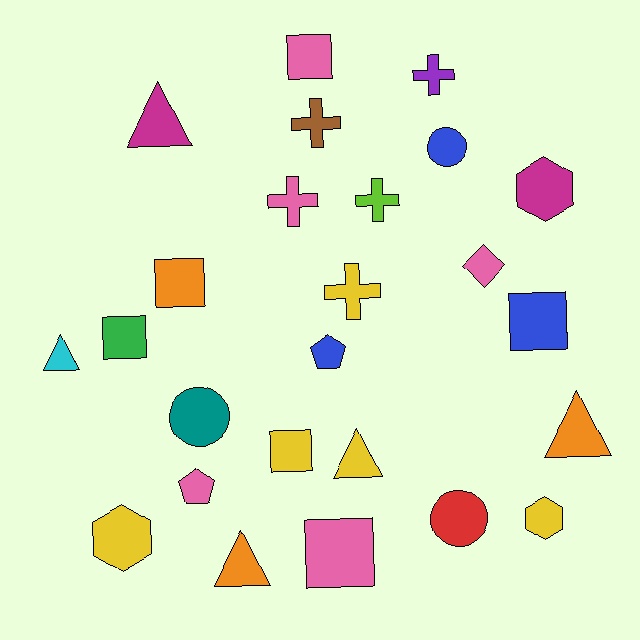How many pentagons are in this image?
There are 2 pentagons.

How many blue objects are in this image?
There are 3 blue objects.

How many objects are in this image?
There are 25 objects.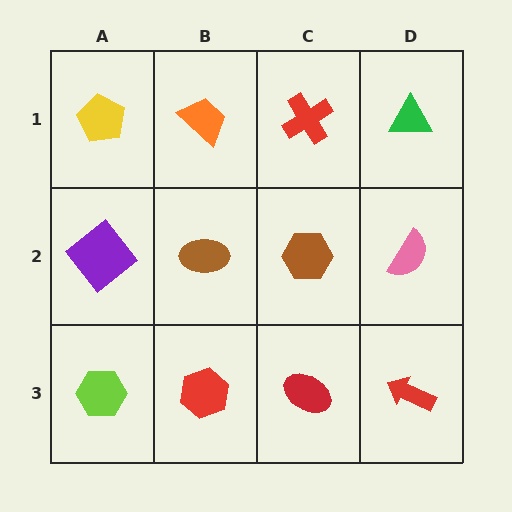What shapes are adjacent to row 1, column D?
A pink semicircle (row 2, column D), a red cross (row 1, column C).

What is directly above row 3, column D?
A pink semicircle.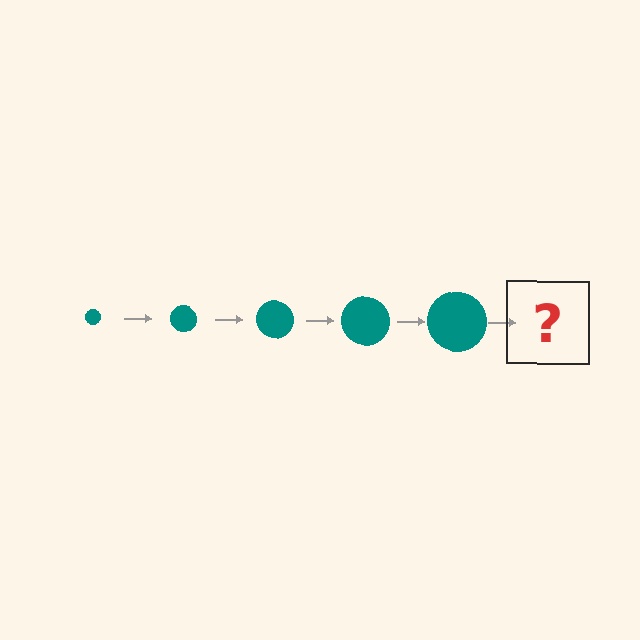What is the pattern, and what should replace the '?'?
The pattern is that the circle gets progressively larger each step. The '?' should be a teal circle, larger than the previous one.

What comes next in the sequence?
The next element should be a teal circle, larger than the previous one.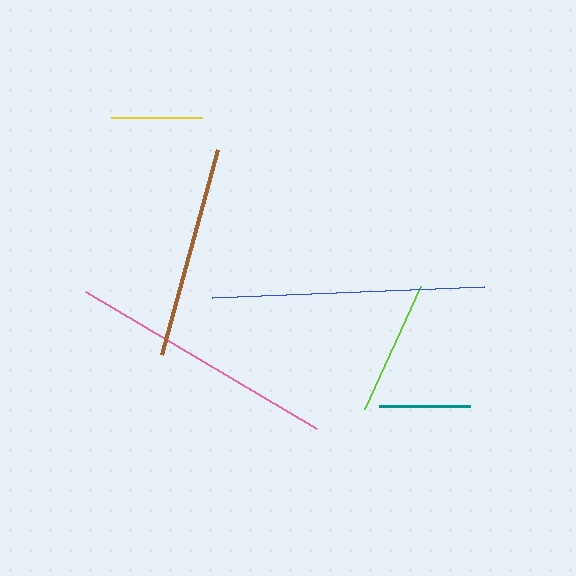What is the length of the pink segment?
The pink segment is approximately 268 pixels long.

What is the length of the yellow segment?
The yellow segment is approximately 91 pixels long.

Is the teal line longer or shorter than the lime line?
The lime line is longer than the teal line.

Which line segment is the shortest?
The teal line is the shortest at approximately 91 pixels.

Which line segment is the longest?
The blue line is the longest at approximately 272 pixels.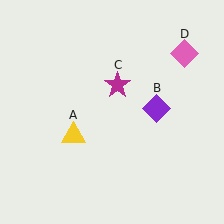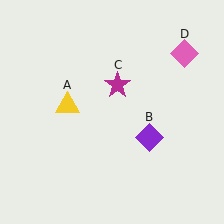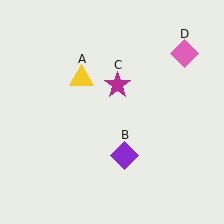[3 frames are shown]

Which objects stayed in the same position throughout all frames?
Magenta star (object C) and pink diamond (object D) remained stationary.